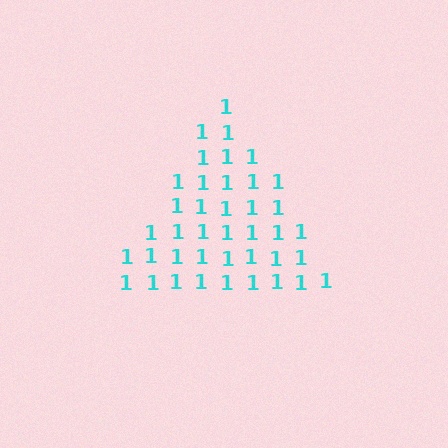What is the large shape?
The large shape is a triangle.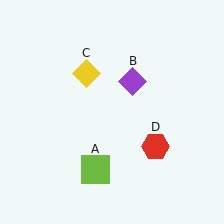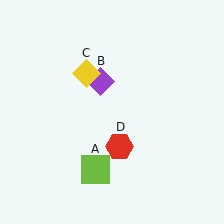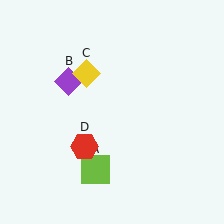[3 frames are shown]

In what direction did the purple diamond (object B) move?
The purple diamond (object B) moved left.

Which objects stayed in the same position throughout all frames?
Lime square (object A) and yellow diamond (object C) remained stationary.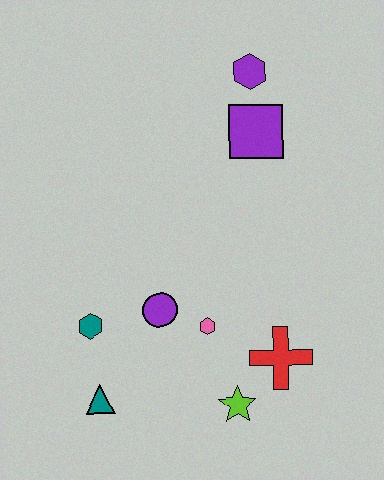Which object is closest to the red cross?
The lime star is closest to the red cross.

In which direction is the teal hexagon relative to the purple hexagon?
The teal hexagon is below the purple hexagon.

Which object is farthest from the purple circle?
The purple hexagon is farthest from the purple circle.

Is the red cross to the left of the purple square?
No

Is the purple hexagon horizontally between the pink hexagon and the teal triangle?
No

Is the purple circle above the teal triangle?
Yes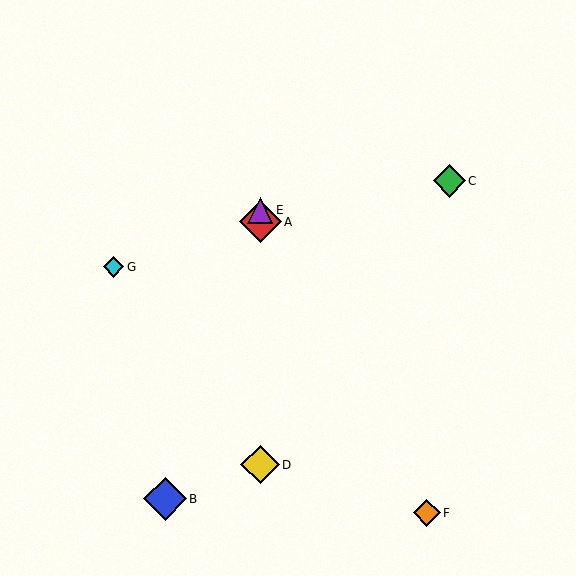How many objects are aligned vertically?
3 objects (A, D, E) are aligned vertically.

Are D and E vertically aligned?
Yes, both are at x≈260.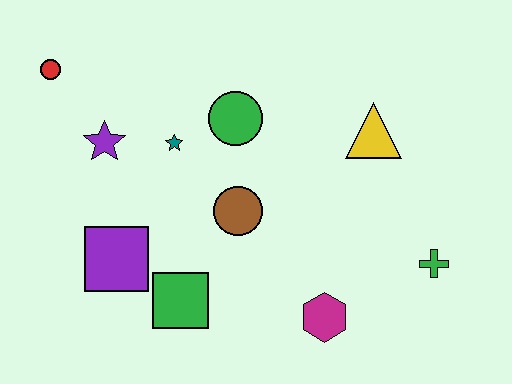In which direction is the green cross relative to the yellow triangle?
The green cross is below the yellow triangle.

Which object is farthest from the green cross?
The red circle is farthest from the green cross.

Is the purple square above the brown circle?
No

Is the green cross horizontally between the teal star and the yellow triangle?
No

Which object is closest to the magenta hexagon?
The green cross is closest to the magenta hexagon.